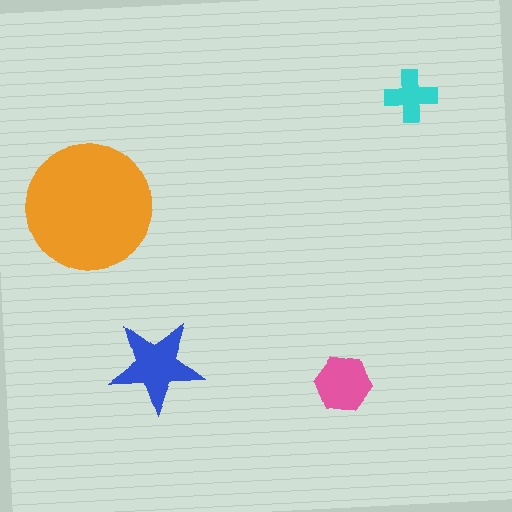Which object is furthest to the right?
The cyan cross is rightmost.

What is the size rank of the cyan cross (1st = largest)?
4th.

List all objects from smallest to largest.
The cyan cross, the pink hexagon, the blue star, the orange circle.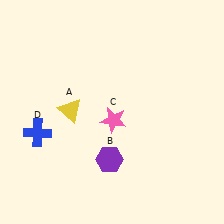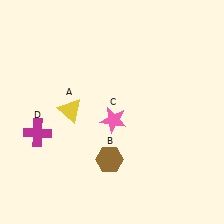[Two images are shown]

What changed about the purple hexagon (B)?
In Image 1, B is purple. In Image 2, it changed to brown.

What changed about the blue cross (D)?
In Image 1, D is blue. In Image 2, it changed to magenta.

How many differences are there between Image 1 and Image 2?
There are 2 differences between the two images.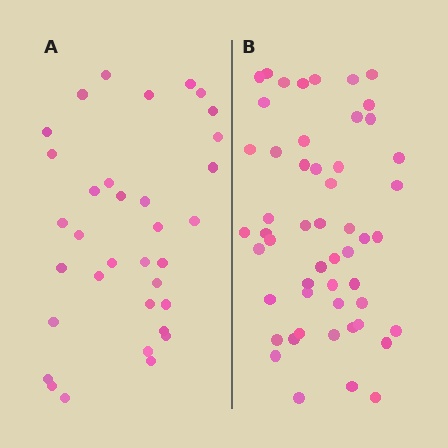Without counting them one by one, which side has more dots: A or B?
Region B (the right region) has more dots.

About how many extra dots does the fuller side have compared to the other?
Region B has approximately 20 more dots than region A.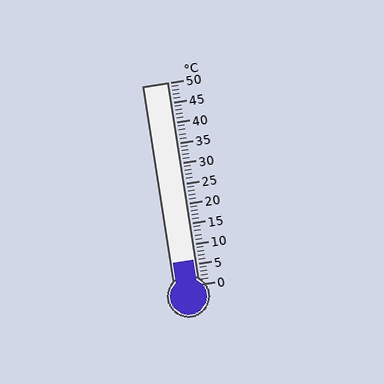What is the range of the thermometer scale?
The thermometer scale ranges from 0°C to 50°C.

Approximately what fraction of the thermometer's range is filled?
The thermometer is filled to approximately 10% of its range.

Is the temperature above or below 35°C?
The temperature is below 35°C.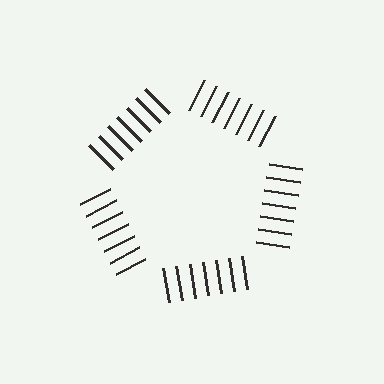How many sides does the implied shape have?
5 sides — the line-ends trace a pentagon.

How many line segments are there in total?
35 — 7 along each of the 5 edges.